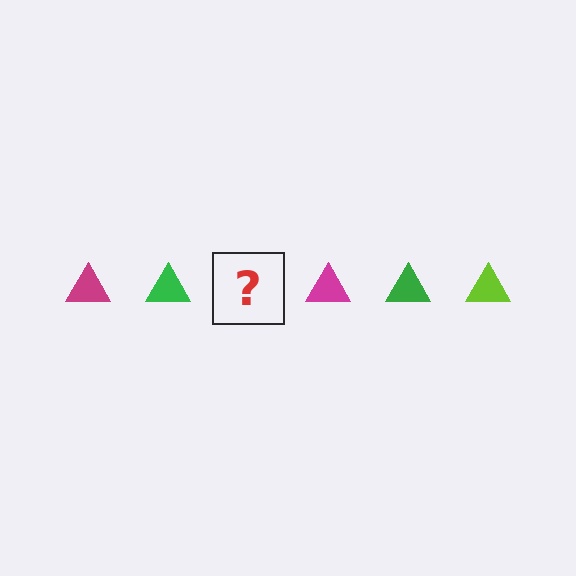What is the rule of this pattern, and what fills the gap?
The rule is that the pattern cycles through magenta, green, lime triangles. The gap should be filled with a lime triangle.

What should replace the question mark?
The question mark should be replaced with a lime triangle.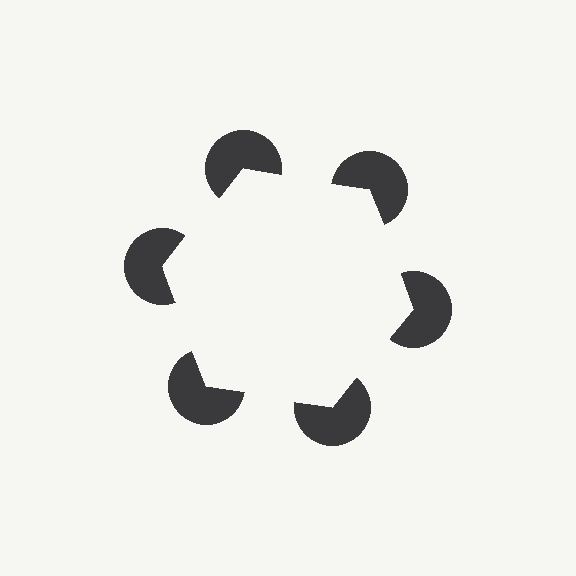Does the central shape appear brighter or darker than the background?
It typically appears slightly brighter than the background, even though no actual brightness change is drawn.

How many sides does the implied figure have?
6 sides.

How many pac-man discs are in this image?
There are 6 — one at each vertex of the illusory hexagon.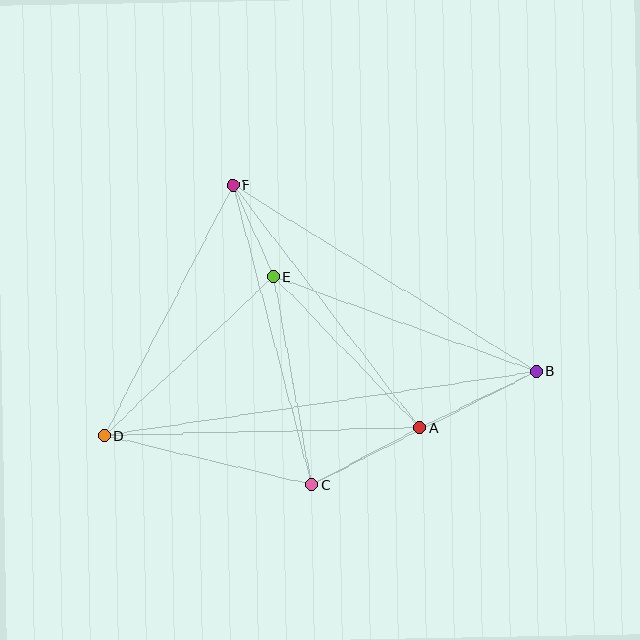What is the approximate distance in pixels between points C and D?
The distance between C and D is approximately 214 pixels.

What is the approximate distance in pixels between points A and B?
The distance between A and B is approximately 129 pixels.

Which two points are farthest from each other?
Points B and D are farthest from each other.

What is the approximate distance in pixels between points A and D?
The distance between A and D is approximately 316 pixels.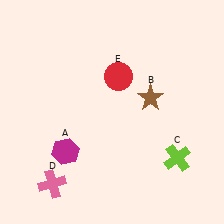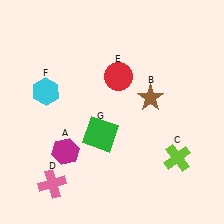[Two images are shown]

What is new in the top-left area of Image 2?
A cyan hexagon (F) was added in the top-left area of Image 2.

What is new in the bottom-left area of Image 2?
A green square (G) was added in the bottom-left area of Image 2.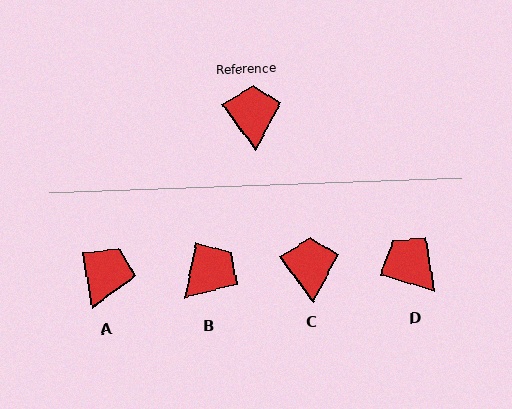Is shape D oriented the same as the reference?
No, it is off by about 37 degrees.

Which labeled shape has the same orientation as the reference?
C.